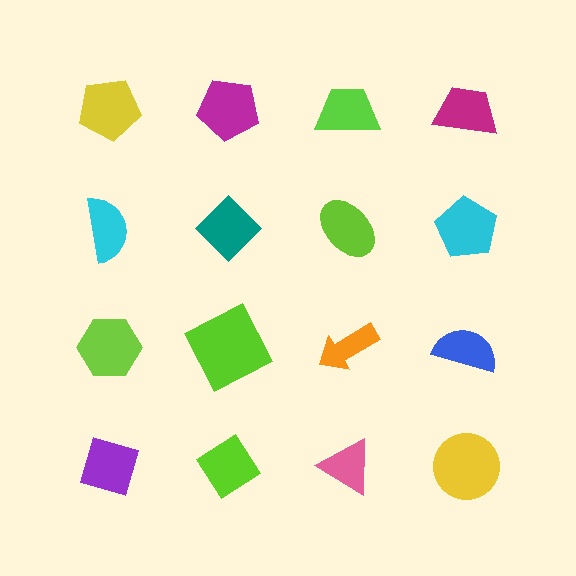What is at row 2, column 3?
A lime ellipse.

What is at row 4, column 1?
A purple diamond.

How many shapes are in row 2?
4 shapes.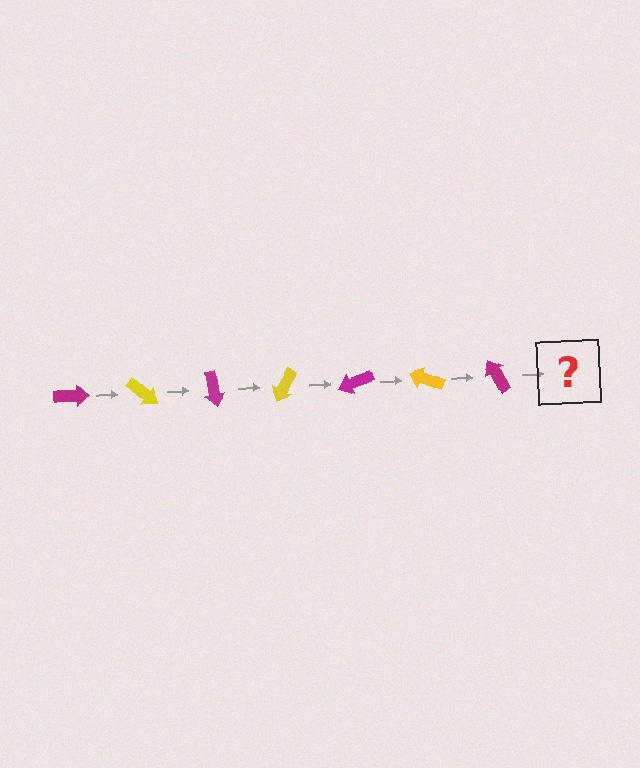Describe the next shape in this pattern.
It should be a yellow arrow, rotated 280 degrees from the start.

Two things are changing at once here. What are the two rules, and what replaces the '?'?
The two rules are that it rotates 40 degrees each step and the color cycles through magenta and yellow. The '?' should be a yellow arrow, rotated 280 degrees from the start.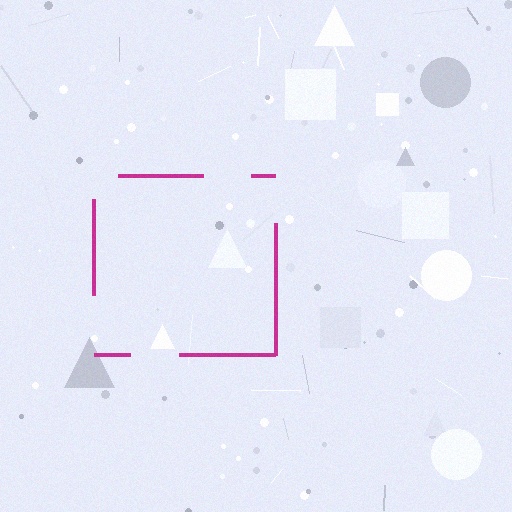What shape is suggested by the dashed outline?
The dashed outline suggests a square.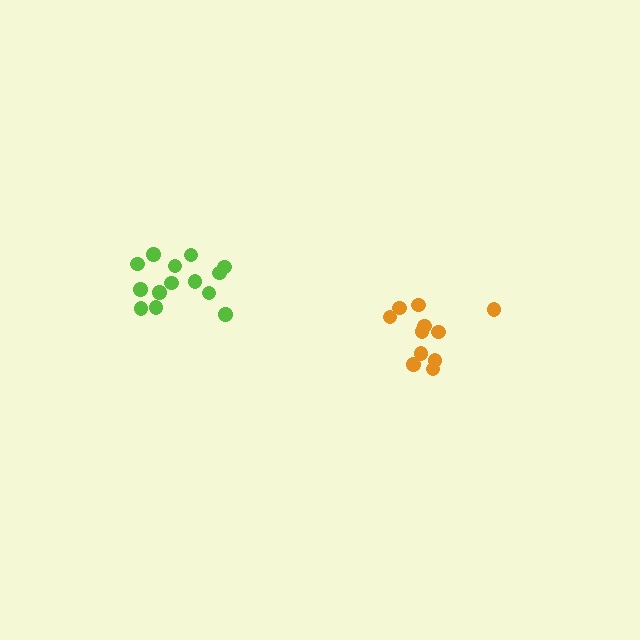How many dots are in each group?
Group 1: 14 dots, Group 2: 11 dots (25 total).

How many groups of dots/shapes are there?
There are 2 groups.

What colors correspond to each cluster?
The clusters are colored: lime, orange.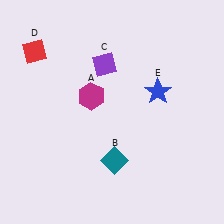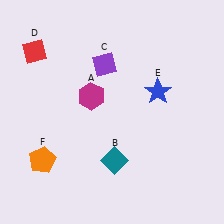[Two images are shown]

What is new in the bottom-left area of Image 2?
An orange pentagon (F) was added in the bottom-left area of Image 2.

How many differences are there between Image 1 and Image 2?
There is 1 difference between the two images.